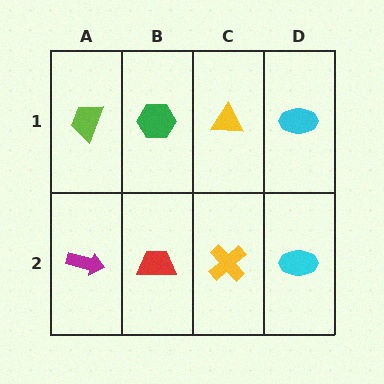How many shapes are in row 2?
4 shapes.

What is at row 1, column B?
A green hexagon.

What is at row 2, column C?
A yellow cross.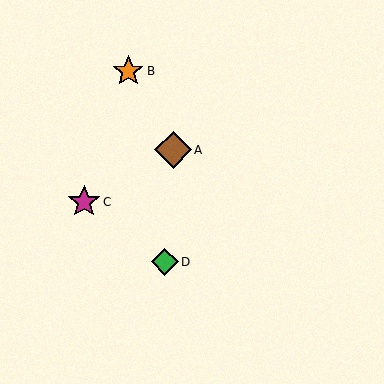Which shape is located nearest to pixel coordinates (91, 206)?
The magenta star (labeled C) at (84, 202) is nearest to that location.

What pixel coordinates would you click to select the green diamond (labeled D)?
Click at (165, 262) to select the green diamond D.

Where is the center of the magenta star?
The center of the magenta star is at (84, 202).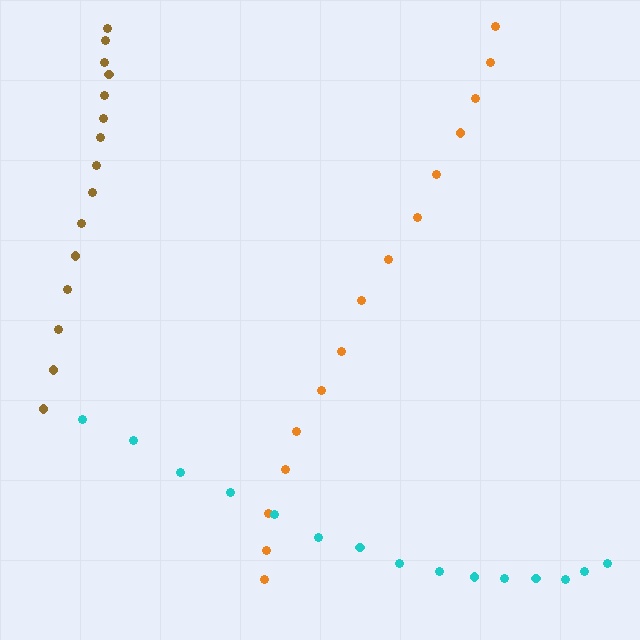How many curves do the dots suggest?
There are 3 distinct paths.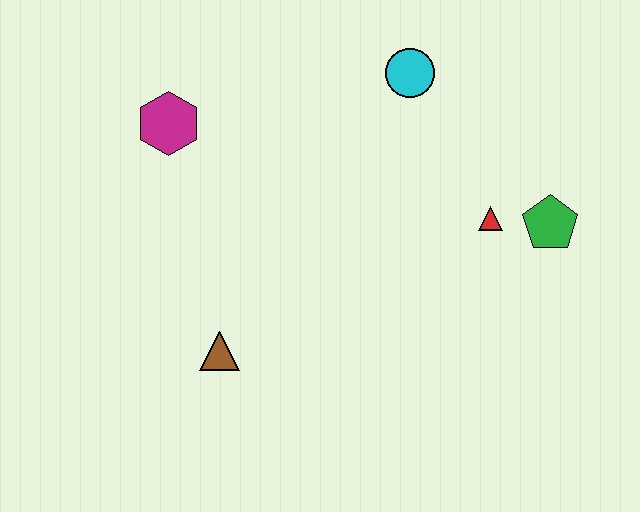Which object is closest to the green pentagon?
The red triangle is closest to the green pentagon.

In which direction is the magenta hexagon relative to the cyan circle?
The magenta hexagon is to the left of the cyan circle.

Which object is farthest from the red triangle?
The magenta hexagon is farthest from the red triangle.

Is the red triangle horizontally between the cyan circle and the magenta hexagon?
No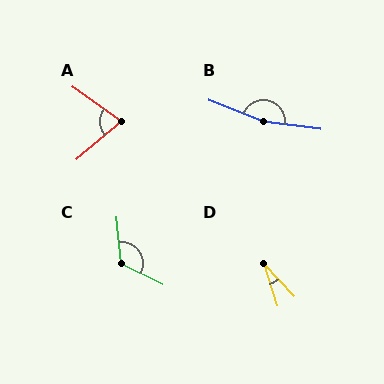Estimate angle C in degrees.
Approximately 122 degrees.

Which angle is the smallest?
D, at approximately 26 degrees.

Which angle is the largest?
B, at approximately 166 degrees.